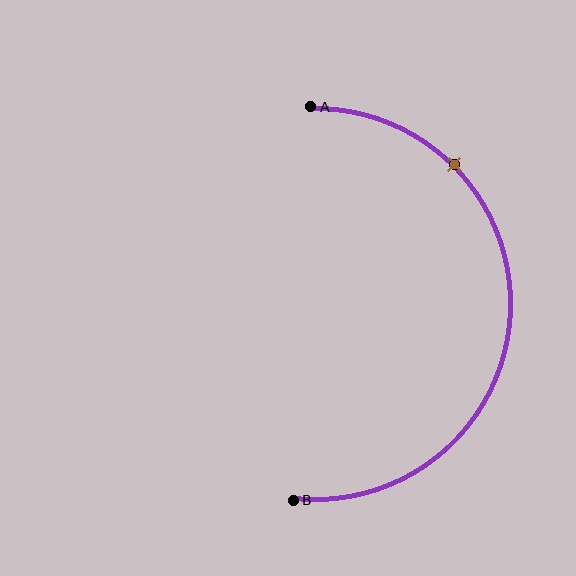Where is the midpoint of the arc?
The arc midpoint is the point on the curve farthest from the straight line joining A and B. It sits to the right of that line.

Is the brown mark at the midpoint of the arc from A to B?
No. The brown mark lies on the arc but is closer to endpoint A. The arc midpoint would be at the point on the curve equidistant along the arc from both A and B.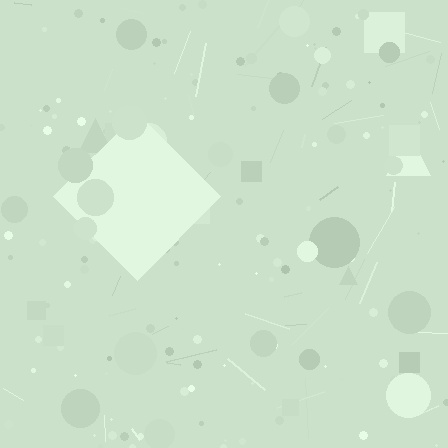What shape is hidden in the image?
A diamond is hidden in the image.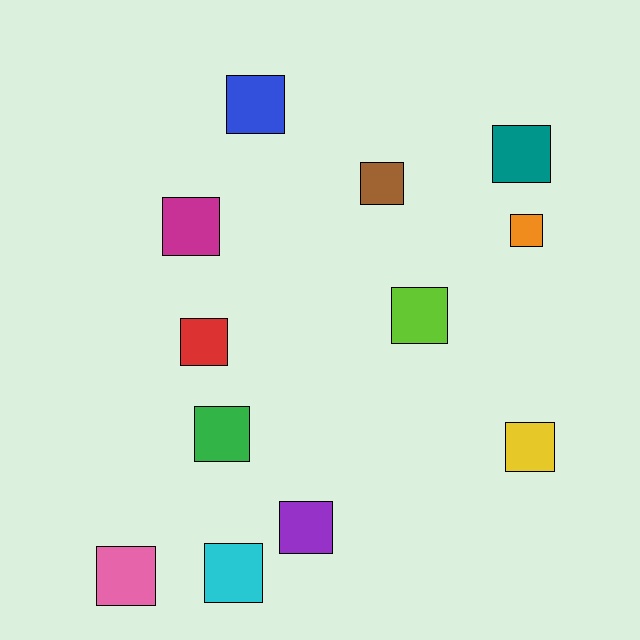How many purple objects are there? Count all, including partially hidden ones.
There is 1 purple object.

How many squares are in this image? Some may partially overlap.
There are 12 squares.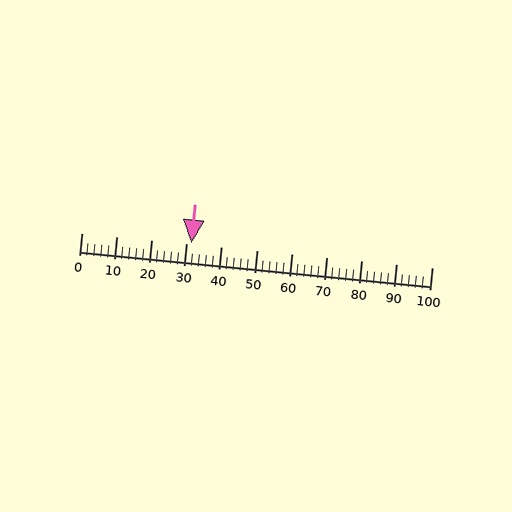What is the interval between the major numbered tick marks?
The major tick marks are spaced 10 units apart.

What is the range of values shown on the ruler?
The ruler shows values from 0 to 100.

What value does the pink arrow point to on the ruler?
The pink arrow points to approximately 31.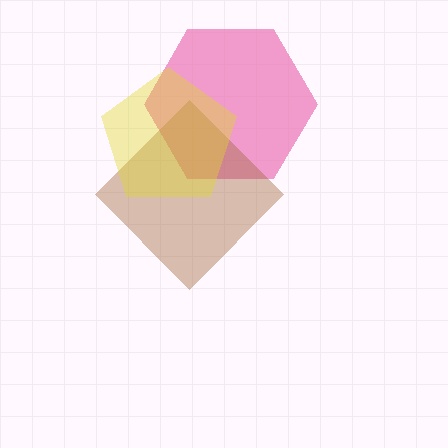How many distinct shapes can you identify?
There are 3 distinct shapes: a pink hexagon, a brown diamond, a yellow pentagon.